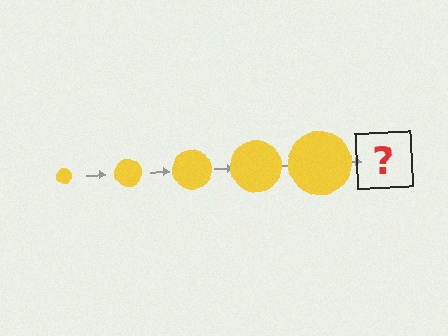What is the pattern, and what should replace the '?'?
The pattern is that the circle gets progressively larger each step. The '?' should be a yellow circle, larger than the previous one.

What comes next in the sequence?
The next element should be a yellow circle, larger than the previous one.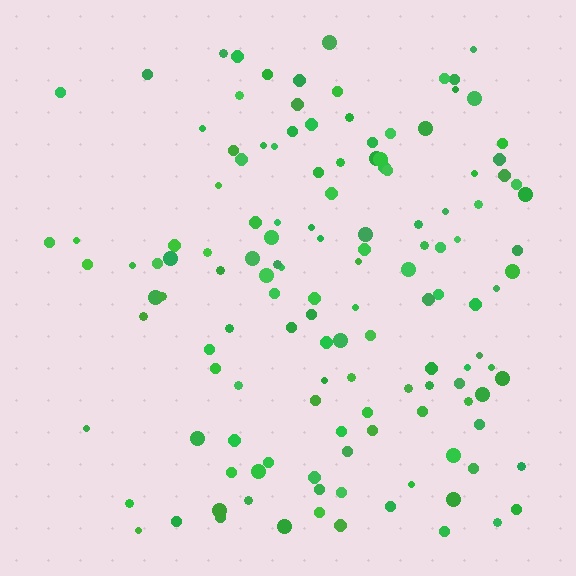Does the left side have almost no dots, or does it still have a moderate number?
Still a moderate number, just noticeably fewer than the right.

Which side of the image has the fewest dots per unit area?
The left.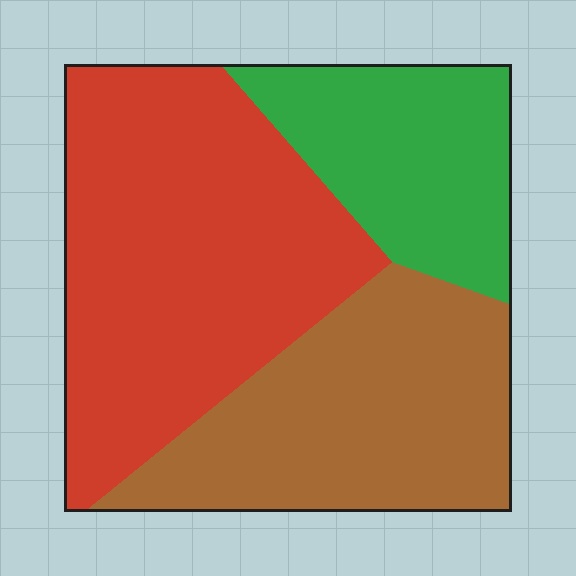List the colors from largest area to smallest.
From largest to smallest: red, brown, green.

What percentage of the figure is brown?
Brown takes up about one third (1/3) of the figure.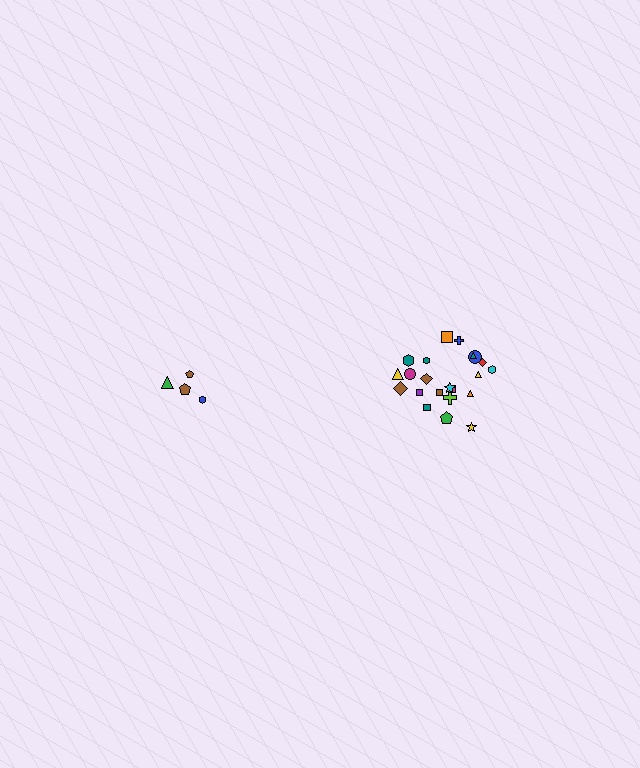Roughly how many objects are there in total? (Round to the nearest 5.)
Roughly 25 objects in total.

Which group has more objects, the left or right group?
The right group.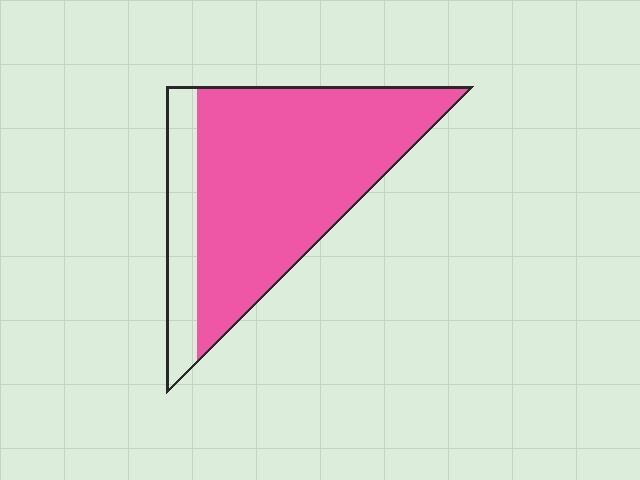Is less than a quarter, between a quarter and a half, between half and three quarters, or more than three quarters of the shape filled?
More than three quarters.